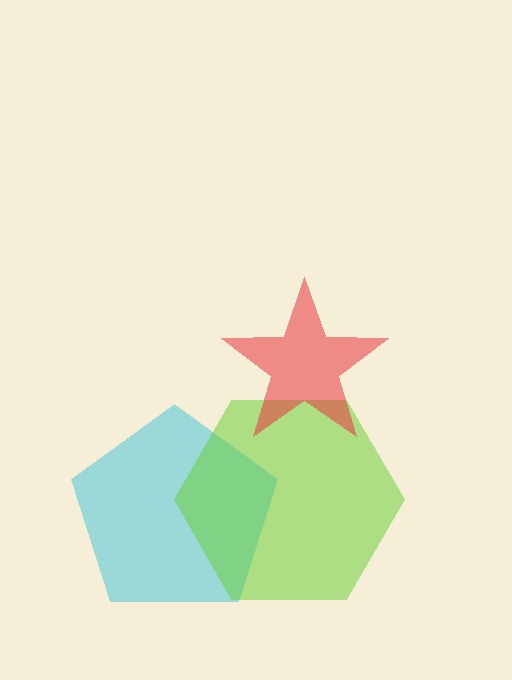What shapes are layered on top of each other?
The layered shapes are: a cyan pentagon, a lime hexagon, a red star.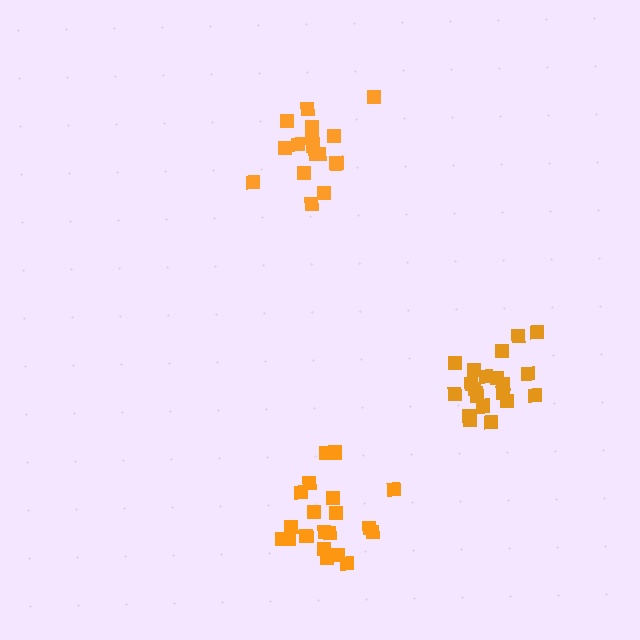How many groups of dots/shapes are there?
There are 3 groups.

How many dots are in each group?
Group 1: 18 dots, Group 2: 20 dots, Group 3: 21 dots (59 total).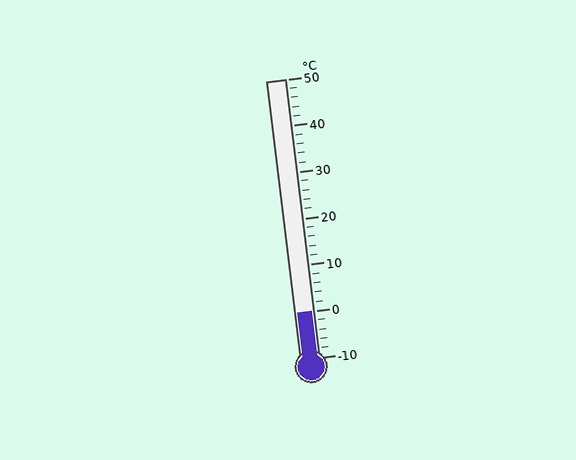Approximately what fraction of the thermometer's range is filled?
The thermometer is filled to approximately 15% of its range.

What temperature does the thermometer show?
The thermometer shows approximately 0°C.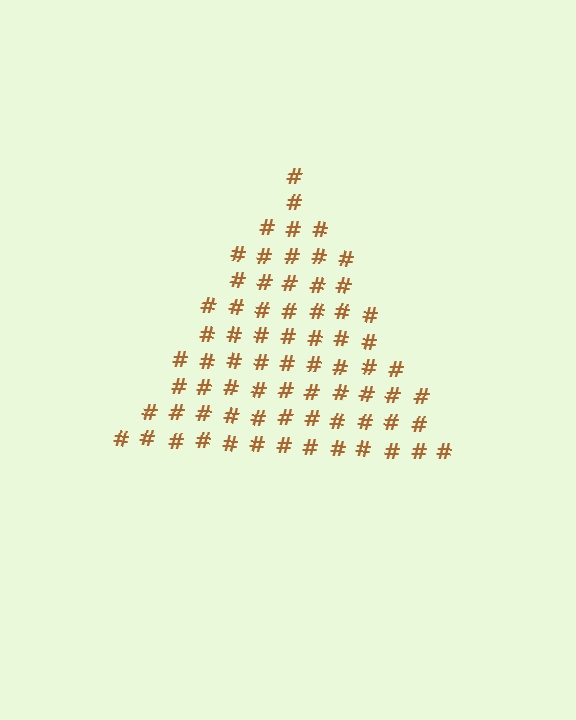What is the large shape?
The large shape is a triangle.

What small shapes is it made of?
It is made of small hash symbols.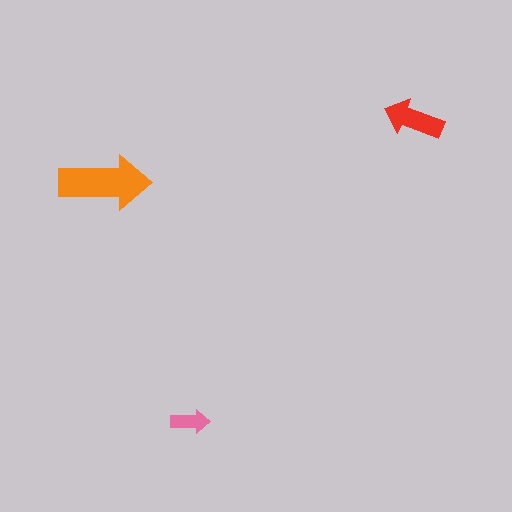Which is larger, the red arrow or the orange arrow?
The orange one.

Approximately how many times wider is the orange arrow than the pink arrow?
About 2.5 times wider.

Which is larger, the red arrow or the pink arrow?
The red one.